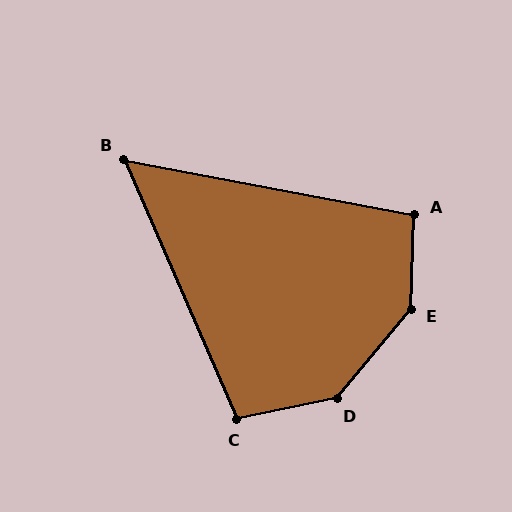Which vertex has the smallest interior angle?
B, at approximately 56 degrees.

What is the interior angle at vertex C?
Approximately 102 degrees (obtuse).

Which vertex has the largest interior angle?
E, at approximately 143 degrees.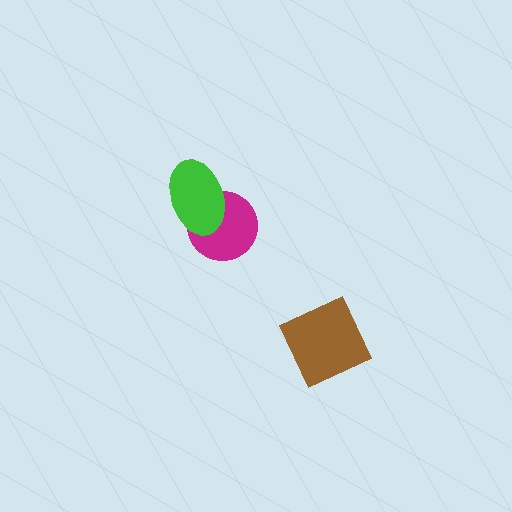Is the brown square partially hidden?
No, no other shape covers it.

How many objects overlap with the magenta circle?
1 object overlaps with the magenta circle.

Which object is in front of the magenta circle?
The green ellipse is in front of the magenta circle.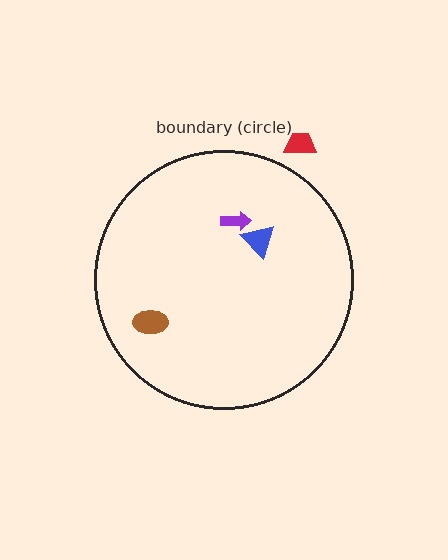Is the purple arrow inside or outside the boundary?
Inside.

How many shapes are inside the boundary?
3 inside, 1 outside.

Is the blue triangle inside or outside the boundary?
Inside.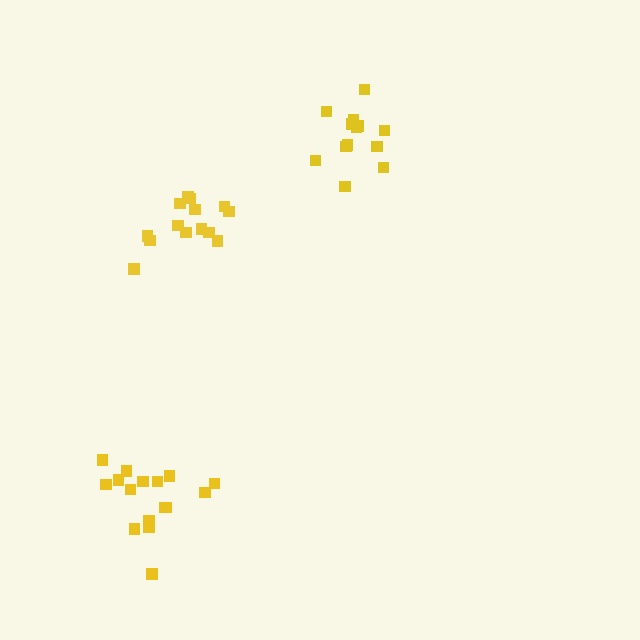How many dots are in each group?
Group 1: 14 dots, Group 2: 16 dots, Group 3: 13 dots (43 total).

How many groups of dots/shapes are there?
There are 3 groups.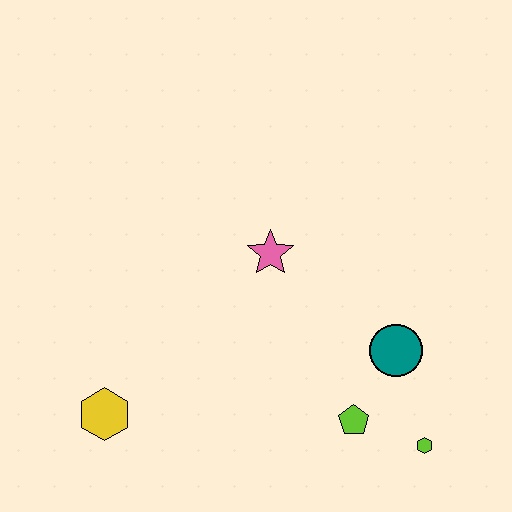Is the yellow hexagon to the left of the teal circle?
Yes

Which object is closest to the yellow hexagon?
The pink star is closest to the yellow hexagon.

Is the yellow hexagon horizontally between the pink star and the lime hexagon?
No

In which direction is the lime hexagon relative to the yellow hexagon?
The lime hexagon is to the right of the yellow hexagon.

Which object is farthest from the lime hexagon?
The yellow hexagon is farthest from the lime hexagon.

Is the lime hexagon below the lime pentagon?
Yes